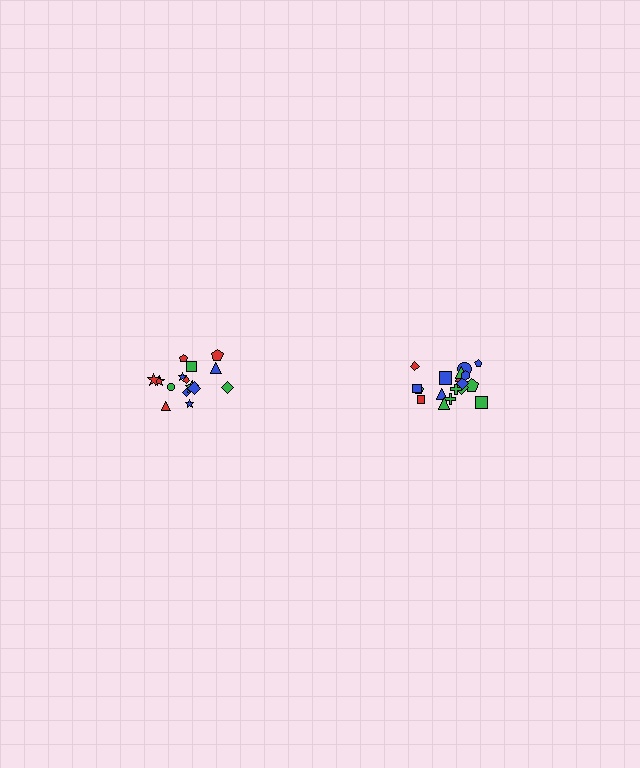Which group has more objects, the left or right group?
The right group.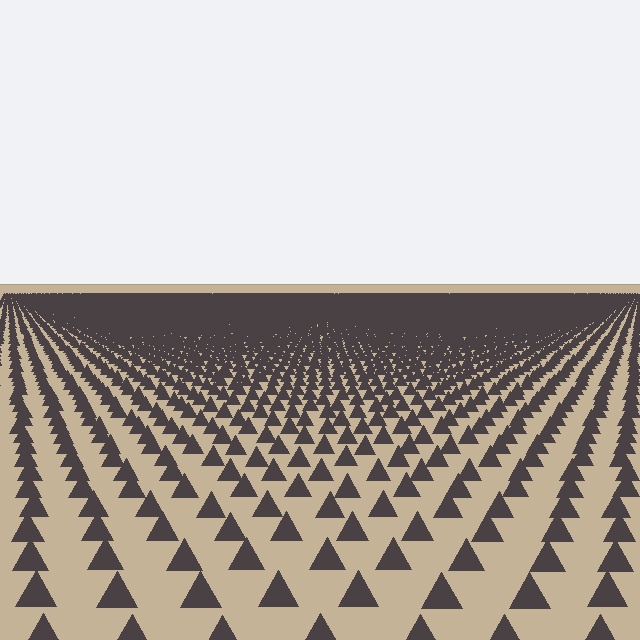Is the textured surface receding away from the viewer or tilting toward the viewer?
The surface is receding away from the viewer. Texture elements get smaller and denser toward the top.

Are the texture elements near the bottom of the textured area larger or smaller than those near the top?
Larger. Near the bottom, elements are closer to the viewer and appear at a bigger on-screen size.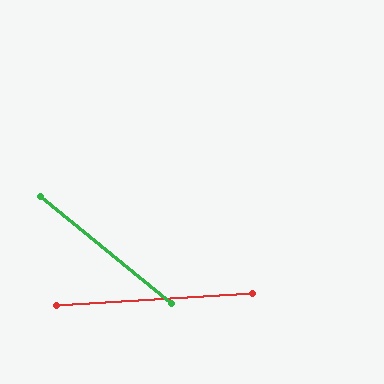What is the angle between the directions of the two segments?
Approximately 43 degrees.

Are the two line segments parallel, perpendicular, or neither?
Neither parallel nor perpendicular — they differ by about 43°.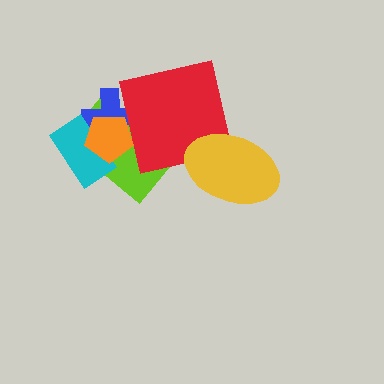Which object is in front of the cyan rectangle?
The orange pentagon is in front of the cyan rectangle.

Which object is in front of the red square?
The yellow ellipse is in front of the red square.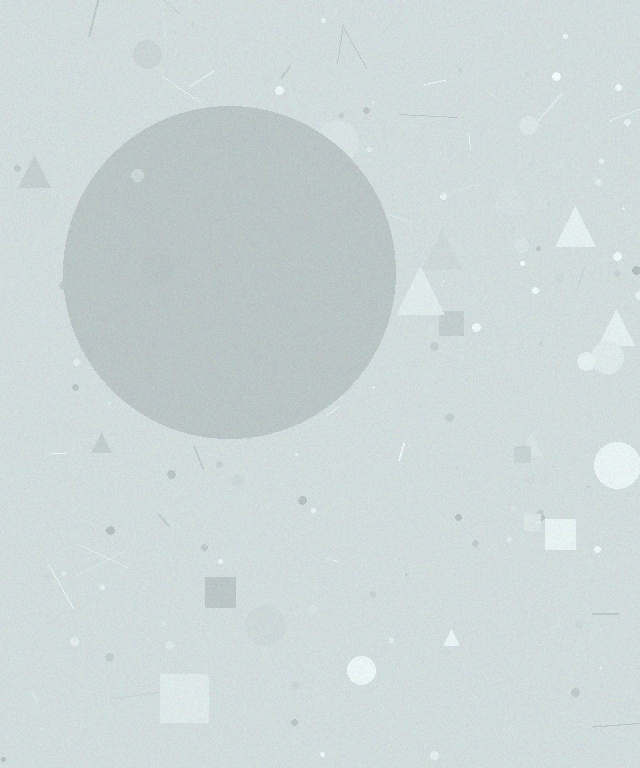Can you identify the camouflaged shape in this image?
The camouflaged shape is a circle.